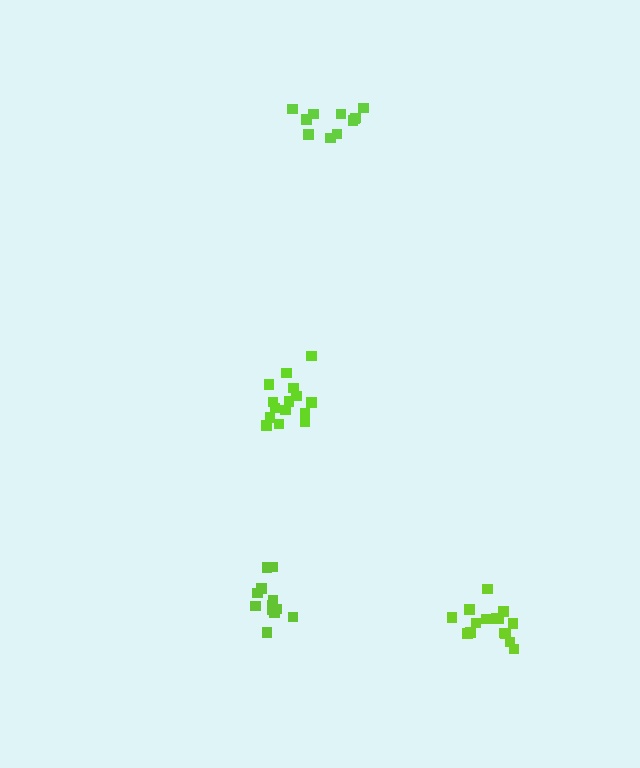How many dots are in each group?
Group 1: 15 dots, Group 2: 12 dots, Group 3: 11 dots, Group 4: 15 dots (53 total).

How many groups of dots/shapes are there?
There are 4 groups.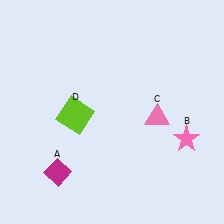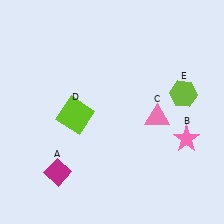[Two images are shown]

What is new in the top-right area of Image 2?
A lime hexagon (E) was added in the top-right area of Image 2.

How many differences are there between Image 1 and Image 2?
There is 1 difference between the two images.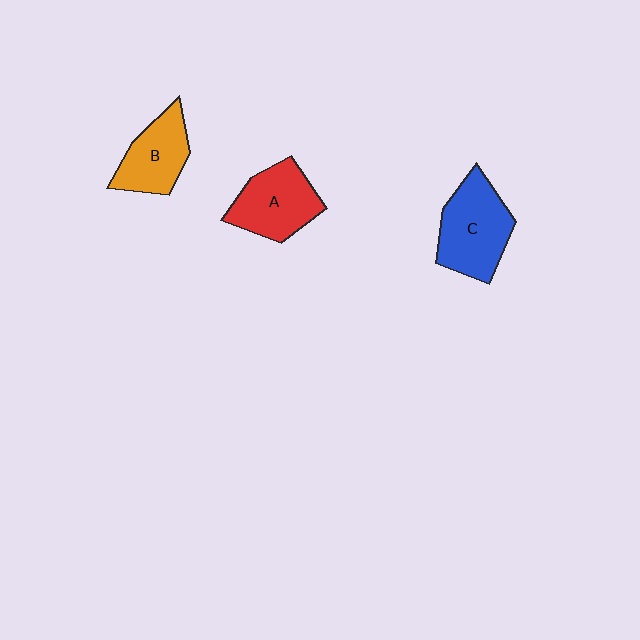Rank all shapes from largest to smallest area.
From largest to smallest: C (blue), A (red), B (orange).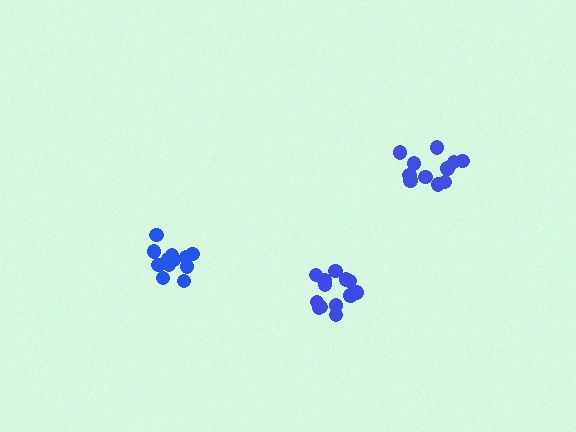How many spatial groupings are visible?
There are 3 spatial groupings.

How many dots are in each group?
Group 1: 11 dots, Group 2: 12 dots, Group 3: 14 dots (37 total).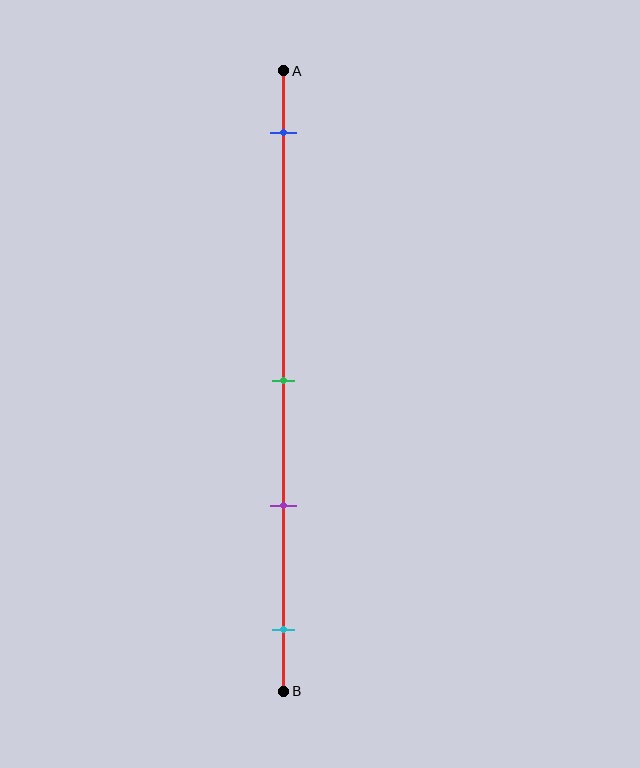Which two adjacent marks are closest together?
The green and purple marks are the closest adjacent pair.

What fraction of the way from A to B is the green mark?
The green mark is approximately 50% (0.5) of the way from A to B.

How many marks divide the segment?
There are 4 marks dividing the segment.